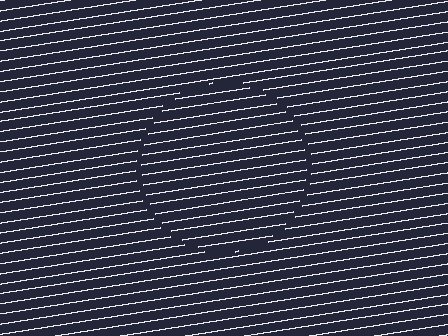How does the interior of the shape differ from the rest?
The interior of the shape contains the same grating, shifted by half a period — the contour is defined by the phase discontinuity where line-ends from the inner and outer gratings abut.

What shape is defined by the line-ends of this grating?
An illusory circle. The interior of the shape contains the same grating, shifted by half a period — the contour is defined by the phase discontinuity where line-ends from the inner and outer gratings abut.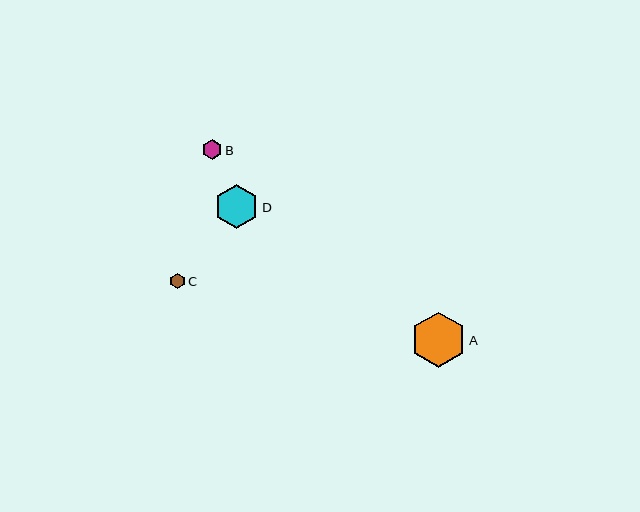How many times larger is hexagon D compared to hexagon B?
Hexagon D is approximately 2.2 times the size of hexagon B.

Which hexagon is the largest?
Hexagon A is the largest with a size of approximately 56 pixels.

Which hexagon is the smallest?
Hexagon C is the smallest with a size of approximately 16 pixels.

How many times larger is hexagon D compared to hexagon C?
Hexagon D is approximately 2.8 times the size of hexagon C.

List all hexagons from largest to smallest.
From largest to smallest: A, D, B, C.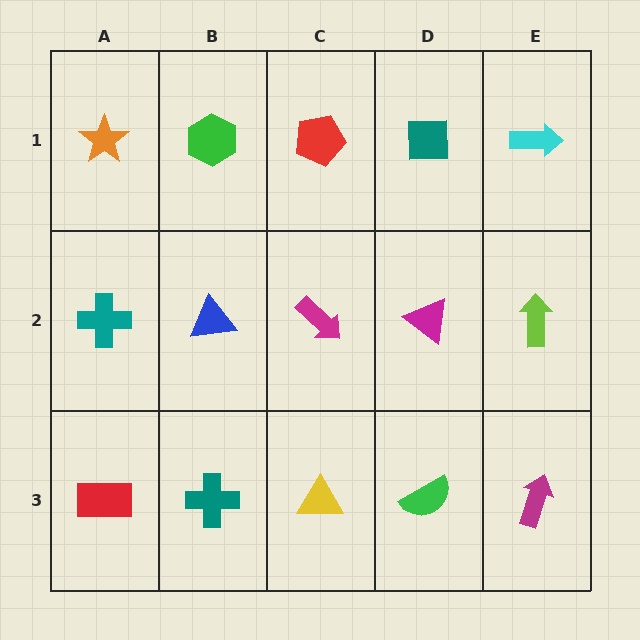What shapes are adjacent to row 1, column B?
A blue triangle (row 2, column B), an orange star (row 1, column A), a red pentagon (row 1, column C).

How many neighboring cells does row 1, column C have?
3.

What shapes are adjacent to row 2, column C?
A red pentagon (row 1, column C), a yellow triangle (row 3, column C), a blue triangle (row 2, column B), a magenta triangle (row 2, column D).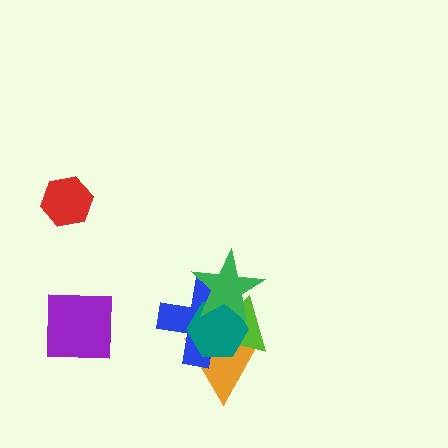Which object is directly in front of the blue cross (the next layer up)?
The lime triangle is directly in front of the blue cross.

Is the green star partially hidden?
No, no other shape covers it.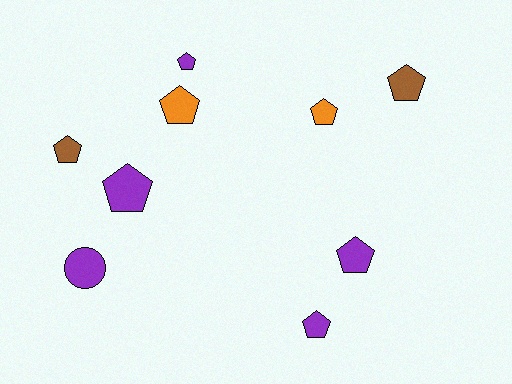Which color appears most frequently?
Purple, with 5 objects.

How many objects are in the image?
There are 9 objects.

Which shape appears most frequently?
Pentagon, with 8 objects.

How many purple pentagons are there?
There are 4 purple pentagons.